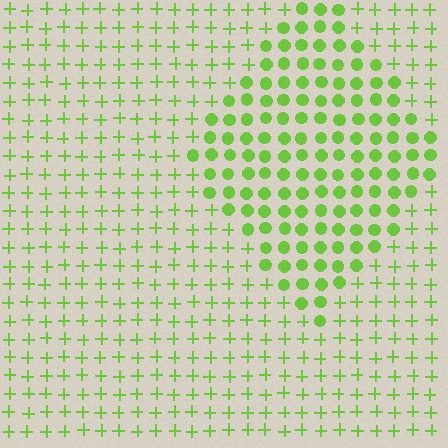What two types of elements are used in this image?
The image uses circles inside the diamond region and plus signs outside it.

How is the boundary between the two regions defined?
The boundary is defined by a change in element shape: circles inside vs. plus signs outside. All elements share the same color and spacing.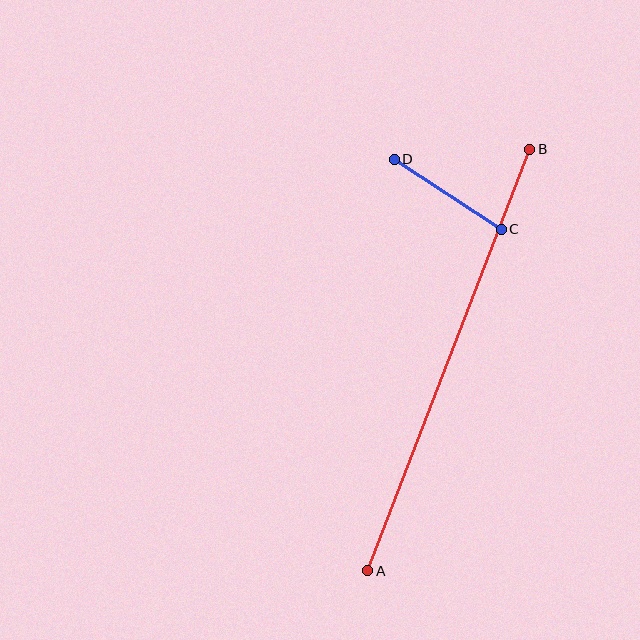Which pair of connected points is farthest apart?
Points A and B are farthest apart.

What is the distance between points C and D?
The distance is approximately 128 pixels.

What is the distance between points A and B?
The distance is approximately 451 pixels.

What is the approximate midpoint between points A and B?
The midpoint is at approximately (449, 360) pixels.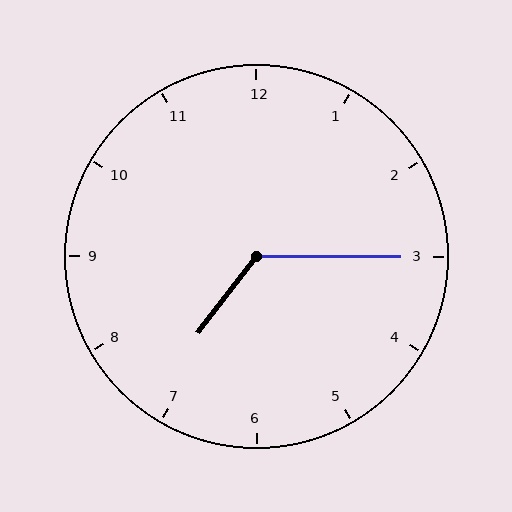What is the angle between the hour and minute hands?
Approximately 128 degrees.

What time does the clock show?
7:15.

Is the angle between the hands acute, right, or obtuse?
It is obtuse.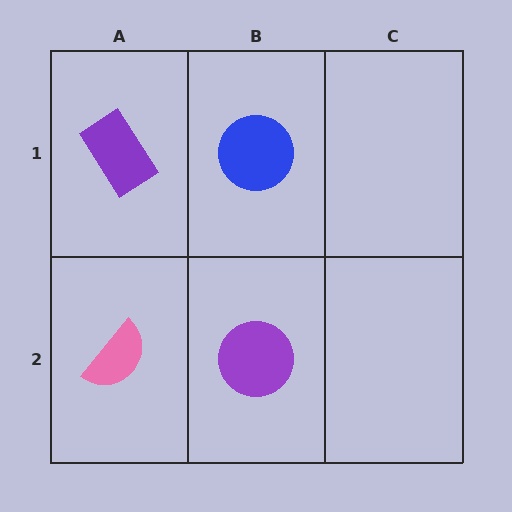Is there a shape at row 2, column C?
No, that cell is empty.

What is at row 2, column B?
A purple circle.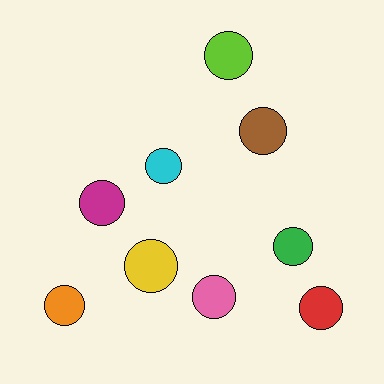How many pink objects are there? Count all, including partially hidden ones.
There is 1 pink object.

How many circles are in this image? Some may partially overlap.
There are 9 circles.